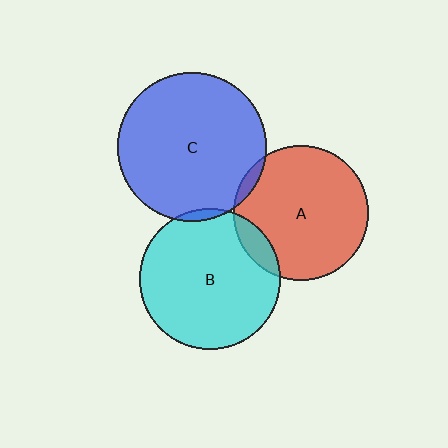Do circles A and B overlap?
Yes.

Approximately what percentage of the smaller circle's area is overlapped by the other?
Approximately 10%.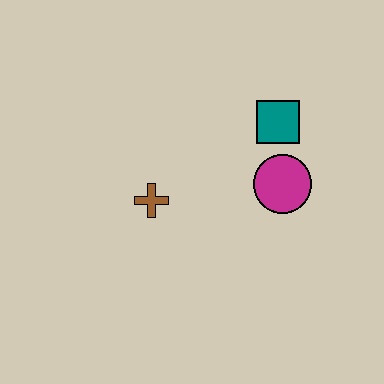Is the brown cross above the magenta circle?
No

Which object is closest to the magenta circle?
The teal square is closest to the magenta circle.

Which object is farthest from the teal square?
The brown cross is farthest from the teal square.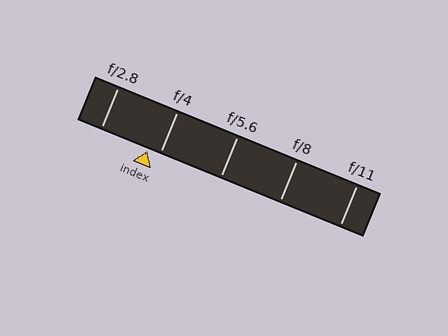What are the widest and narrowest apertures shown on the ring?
The widest aperture shown is f/2.8 and the narrowest is f/11.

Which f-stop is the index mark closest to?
The index mark is closest to f/4.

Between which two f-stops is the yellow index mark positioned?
The index mark is between f/2.8 and f/4.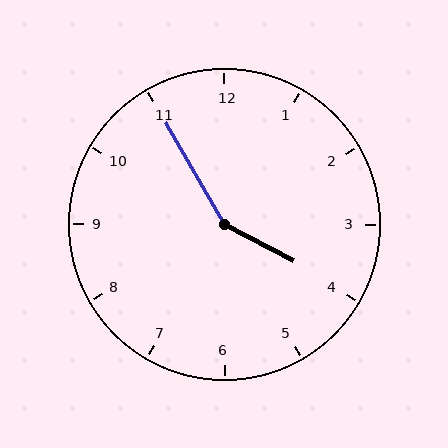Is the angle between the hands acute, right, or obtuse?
It is obtuse.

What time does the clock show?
3:55.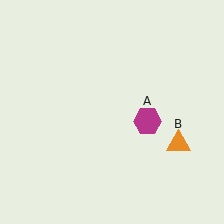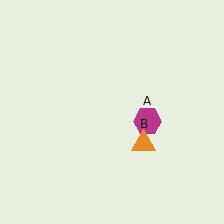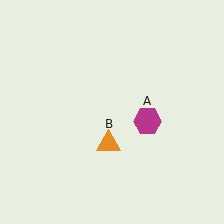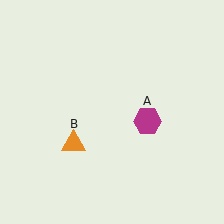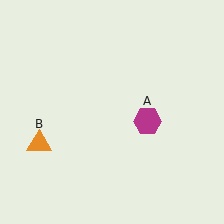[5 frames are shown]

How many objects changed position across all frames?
1 object changed position: orange triangle (object B).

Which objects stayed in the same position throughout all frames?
Magenta hexagon (object A) remained stationary.